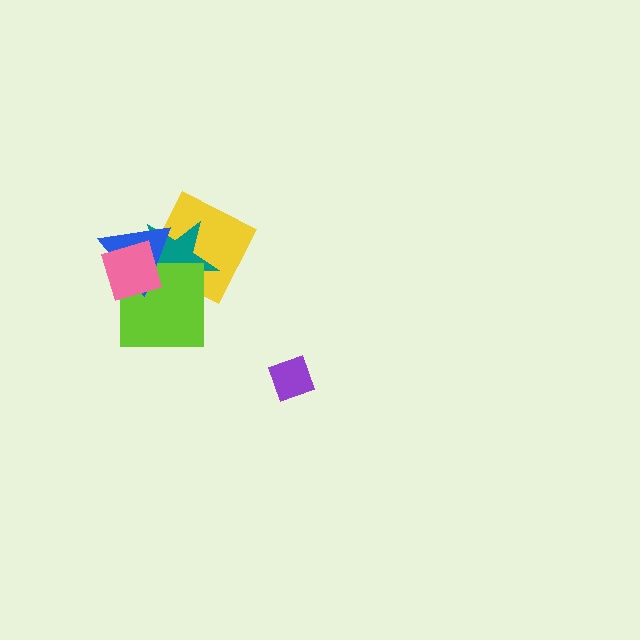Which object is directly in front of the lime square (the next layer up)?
The blue triangle is directly in front of the lime square.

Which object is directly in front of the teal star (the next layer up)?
The lime square is directly in front of the teal star.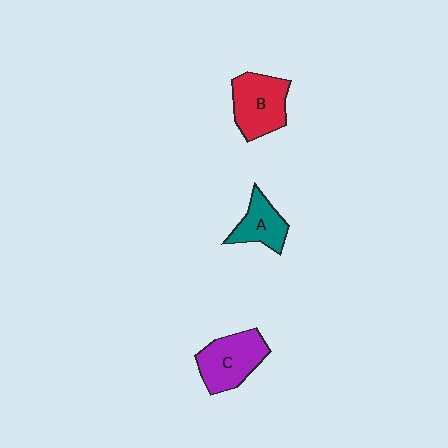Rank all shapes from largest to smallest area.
From largest to smallest: C (purple), B (red), A (teal).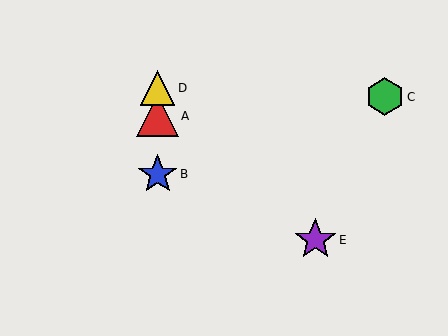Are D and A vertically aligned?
Yes, both are at x≈158.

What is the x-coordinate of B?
Object B is at x≈158.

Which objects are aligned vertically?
Objects A, B, D are aligned vertically.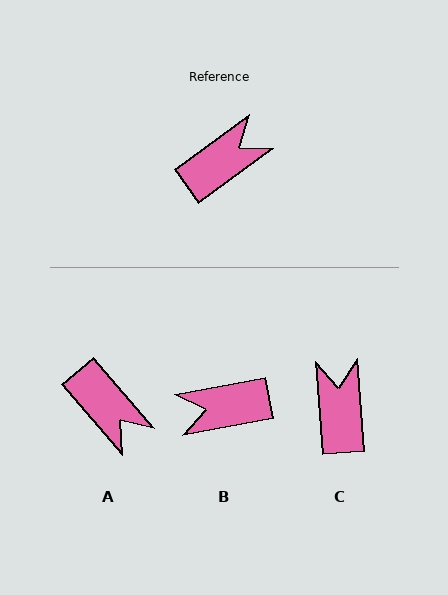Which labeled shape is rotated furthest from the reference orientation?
B, about 154 degrees away.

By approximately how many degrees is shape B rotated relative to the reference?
Approximately 154 degrees counter-clockwise.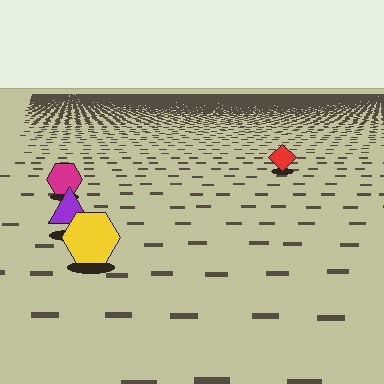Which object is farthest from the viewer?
The red diamond is farthest from the viewer. It appears smaller and the ground texture around it is denser.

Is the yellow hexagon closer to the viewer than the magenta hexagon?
Yes. The yellow hexagon is closer — you can tell from the texture gradient: the ground texture is coarser near it.